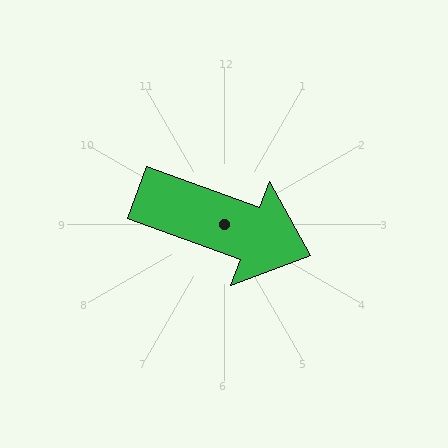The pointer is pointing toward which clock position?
Roughly 4 o'clock.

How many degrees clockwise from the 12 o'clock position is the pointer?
Approximately 110 degrees.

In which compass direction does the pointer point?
East.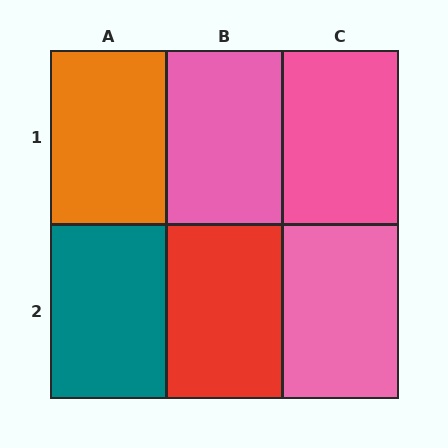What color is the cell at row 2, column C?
Pink.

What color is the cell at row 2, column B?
Red.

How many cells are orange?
1 cell is orange.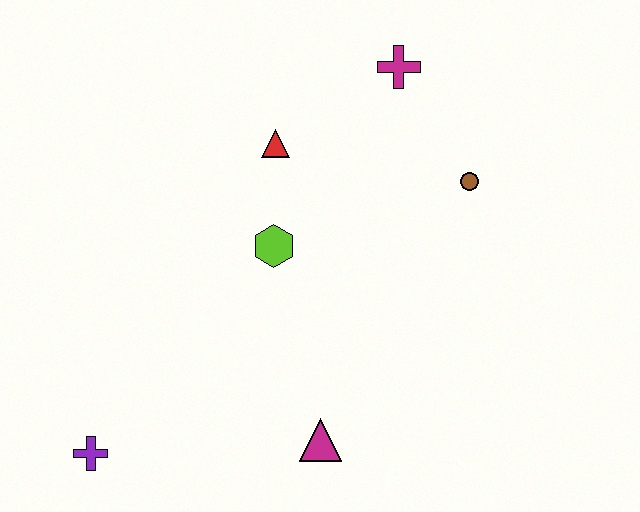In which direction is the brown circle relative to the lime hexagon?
The brown circle is to the right of the lime hexagon.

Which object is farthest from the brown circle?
The purple cross is farthest from the brown circle.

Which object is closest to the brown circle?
The magenta cross is closest to the brown circle.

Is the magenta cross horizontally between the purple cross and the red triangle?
No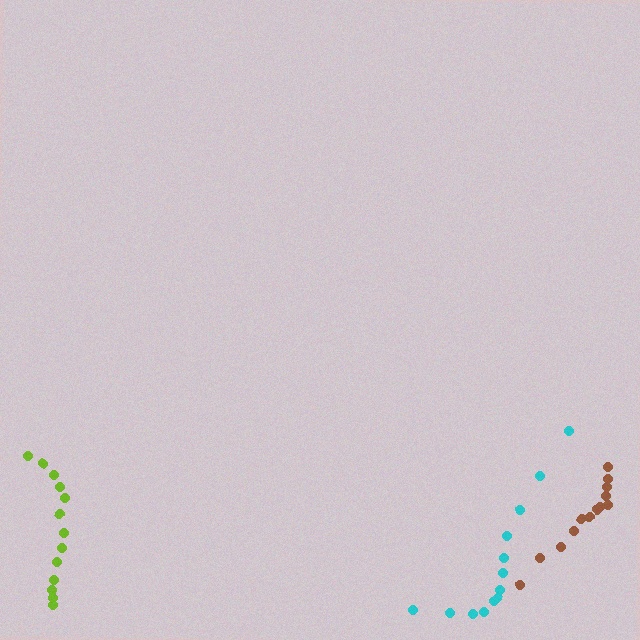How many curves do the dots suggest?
There are 3 distinct paths.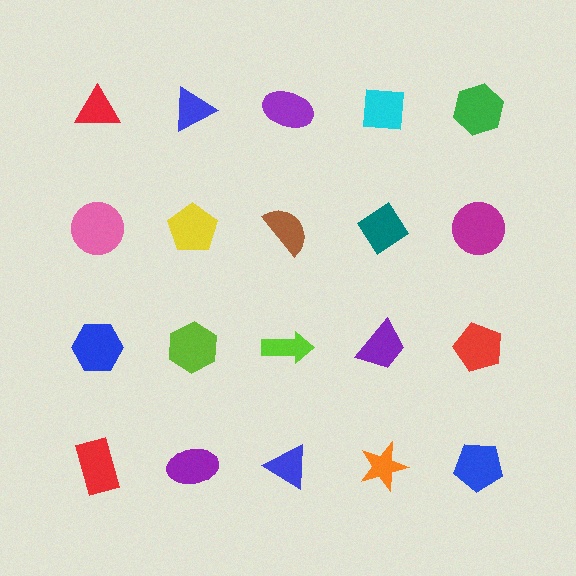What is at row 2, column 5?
A magenta circle.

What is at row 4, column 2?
A purple ellipse.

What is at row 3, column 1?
A blue hexagon.